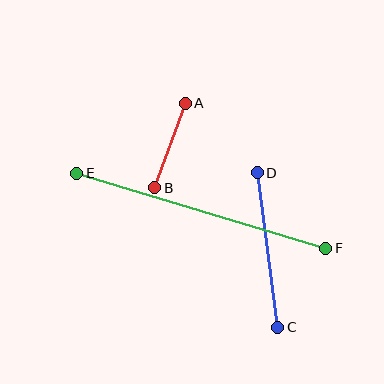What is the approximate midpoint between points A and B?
The midpoint is at approximately (170, 145) pixels.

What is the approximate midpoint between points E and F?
The midpoint is at approximately (201, 211) pixels.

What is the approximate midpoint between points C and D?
The midpoint is at approximately (268, 250) pixels.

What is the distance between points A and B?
The distance is approximately 90 pixels.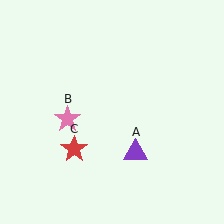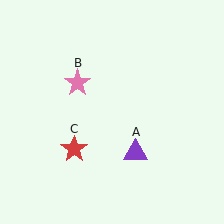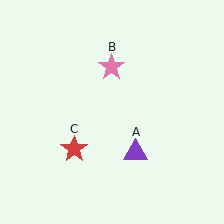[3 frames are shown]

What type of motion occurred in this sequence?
The pink star (object B) rotated clockwise around the center of the scene.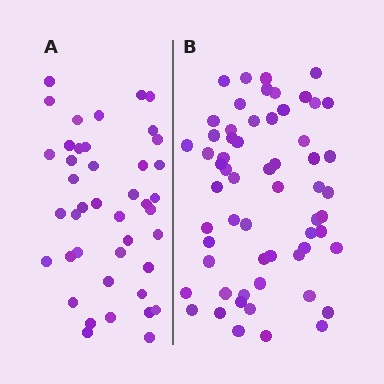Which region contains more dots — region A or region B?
Region B (the right region) has more dots.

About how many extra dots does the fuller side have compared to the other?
Region B has approximately 20 more dots than region A.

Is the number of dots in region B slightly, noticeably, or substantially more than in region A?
Region B has noticeably more, but not dramatically so. The ratio is roughly 1.4 to 1.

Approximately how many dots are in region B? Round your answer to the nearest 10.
About 60 dots.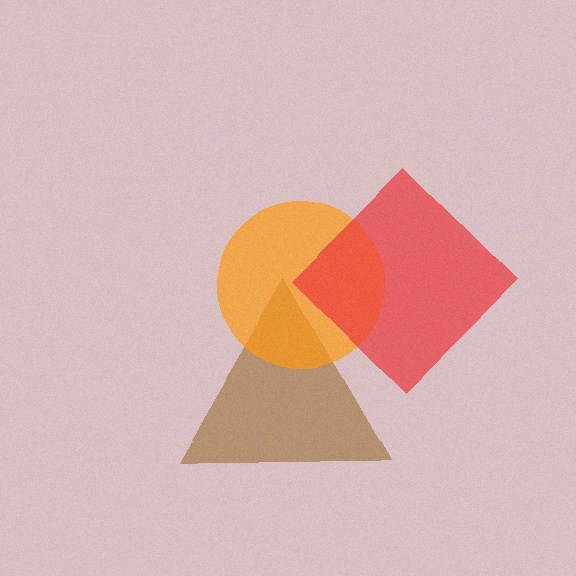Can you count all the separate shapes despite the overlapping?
Yes, there are 3 separate shapes.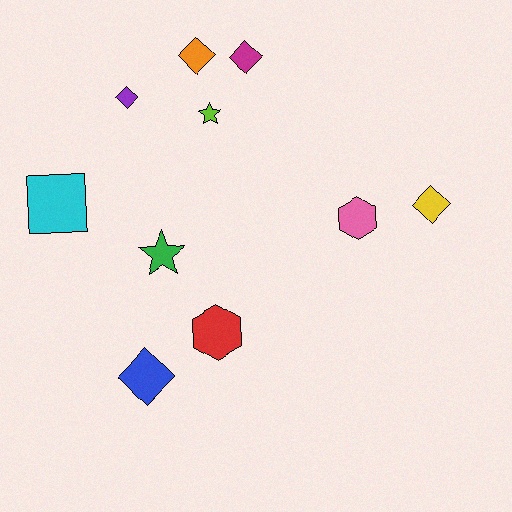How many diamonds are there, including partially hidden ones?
There are 5 diamonds.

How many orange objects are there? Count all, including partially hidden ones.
There is 1 orange object.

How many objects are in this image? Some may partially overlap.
There are 10 objects.